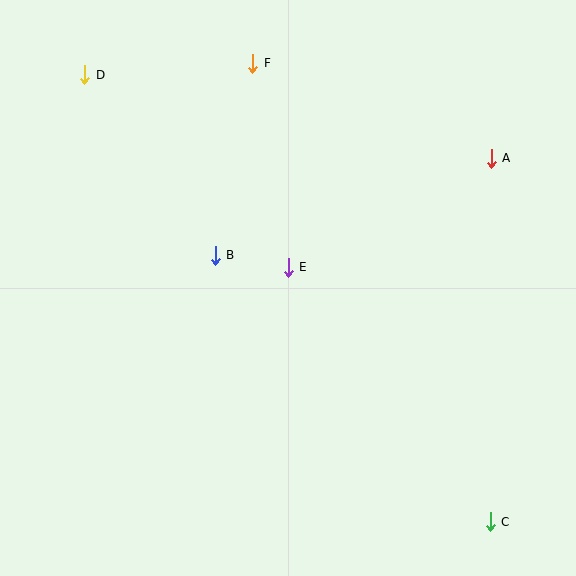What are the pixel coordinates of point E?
Point E is at (288, 267).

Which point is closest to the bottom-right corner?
Point C is closest to the bottom-right corner.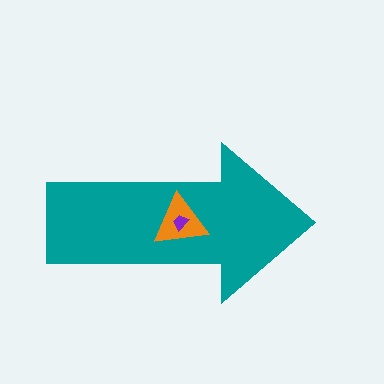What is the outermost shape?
The teal arrow.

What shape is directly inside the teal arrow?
The orange triangle.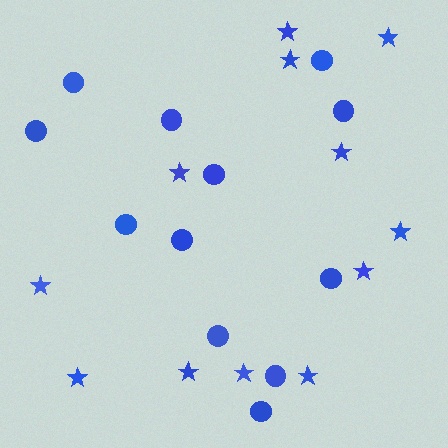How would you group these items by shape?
There are 2 groups: one group of stars (12) and one group of circles (12).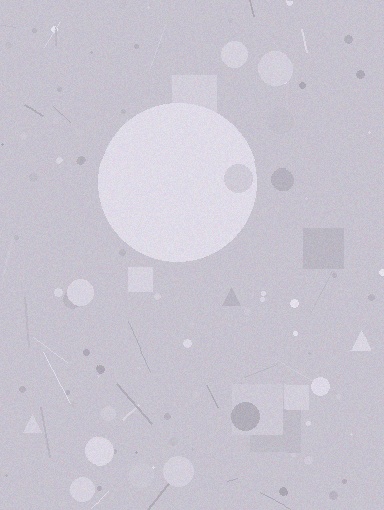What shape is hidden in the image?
A circle is hidden in the image.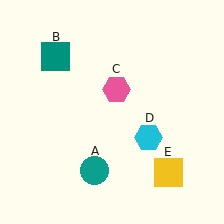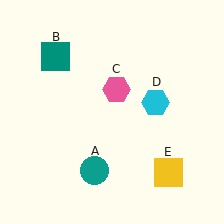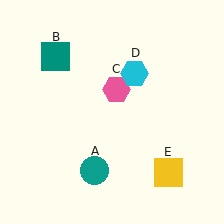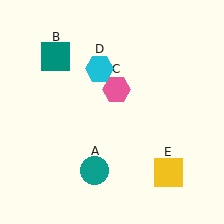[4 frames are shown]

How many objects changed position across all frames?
1 object changed position: cyan hexagon (object D).